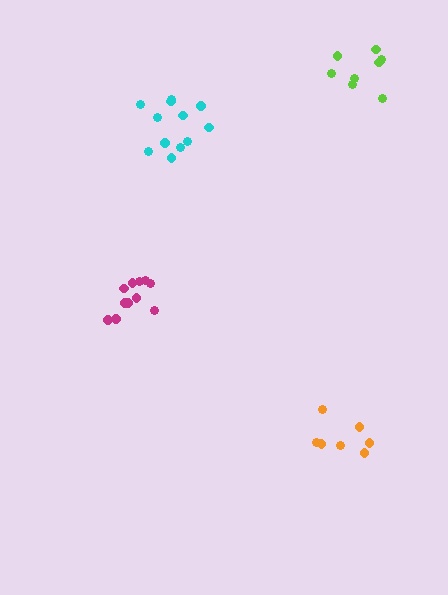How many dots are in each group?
Group 1: 11 dots, Group 2: 12 dots, Group 3: 8 dots, Group 4: 7 dots (38 total).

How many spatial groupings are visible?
There are 4 spatial groupings.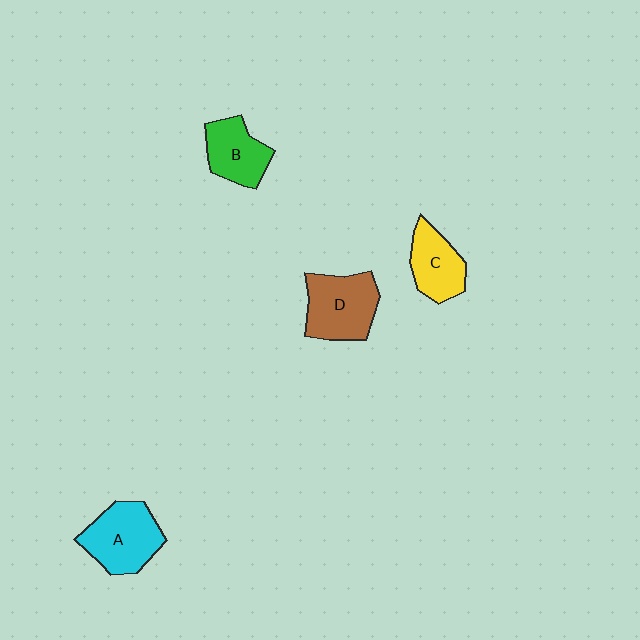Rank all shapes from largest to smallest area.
From largest to smallest: D (brown), A (cyan), B (green), C (yellow).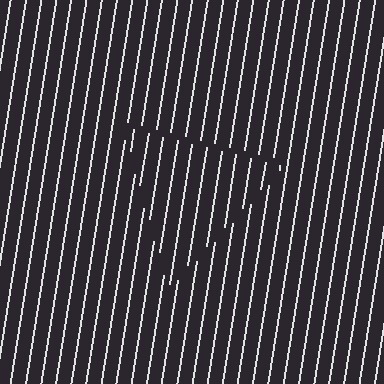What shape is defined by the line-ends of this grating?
An illusory triangle. The interior of the shape contains the same grating, shifted by half a period — the contour is defined by the phase discontinuity where line-ends from the inner and outer gratings abut.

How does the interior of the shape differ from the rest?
The interior of the shape contains the same grating, shifted by half a period — the contour is defined by the phase discontinuity where line-ends from the inner and outer gratings abut.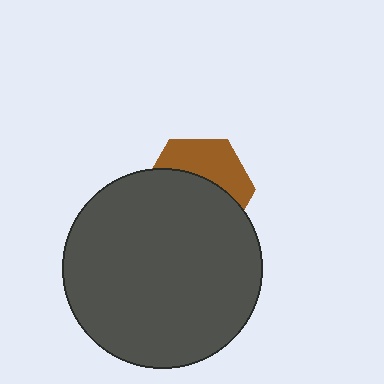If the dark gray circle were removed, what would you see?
You would see the complete brown hexagon.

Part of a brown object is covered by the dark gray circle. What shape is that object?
It is a hexagon.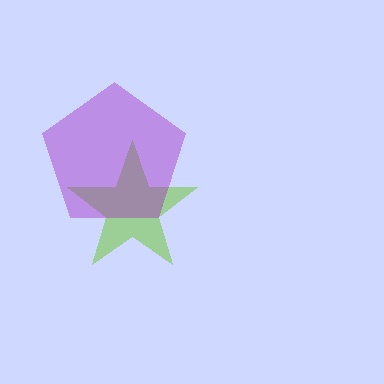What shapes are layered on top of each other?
The layered shapes are: a lime star, a purple pentagon.